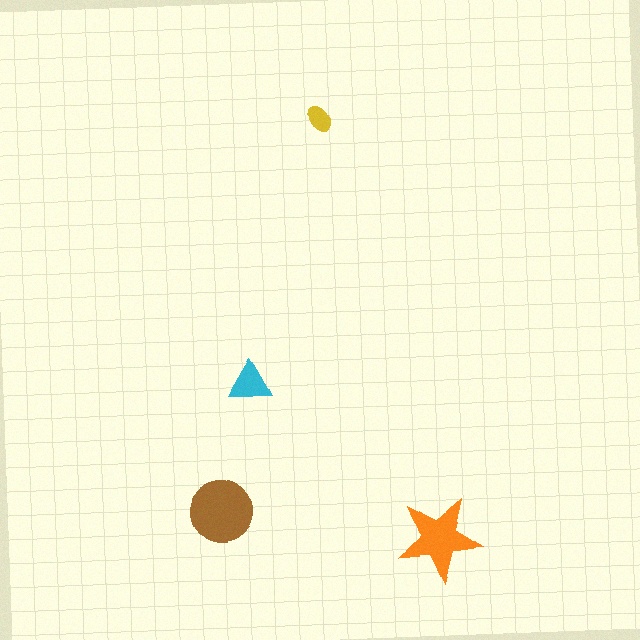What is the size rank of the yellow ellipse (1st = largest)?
4th.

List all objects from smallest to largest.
The yellow ellipse, the cyan triangle, the orange star, the brown circle.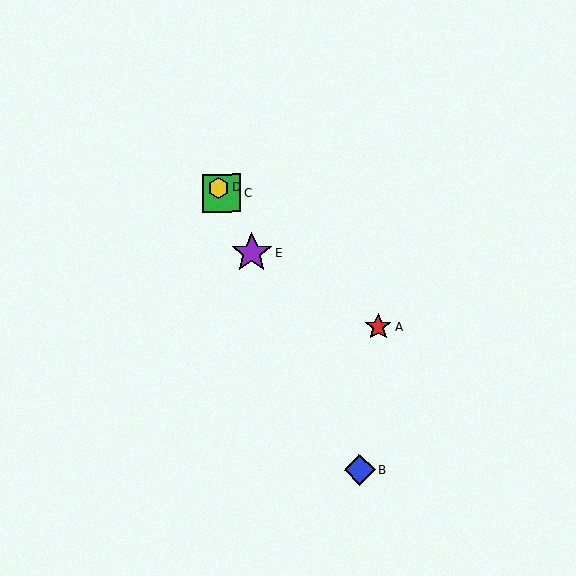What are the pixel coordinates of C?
Object C is at (222, 193).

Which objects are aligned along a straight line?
Objects B, C, D, E are aligned along a straight line.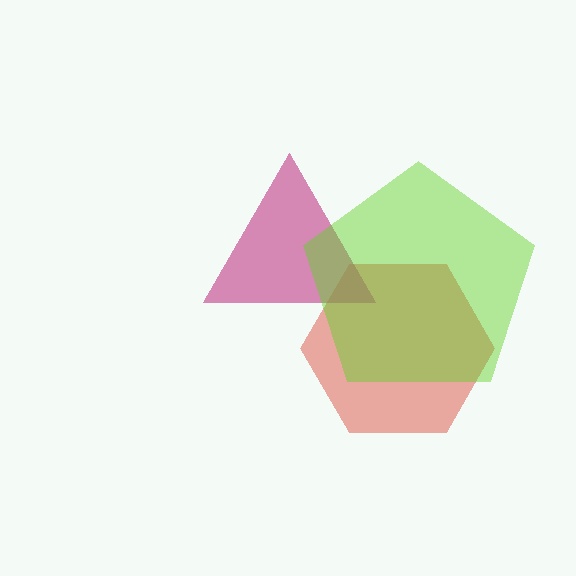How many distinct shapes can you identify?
There are 3 distinct shapes: a red hexagon, a magenta triangle, a lime pentagon.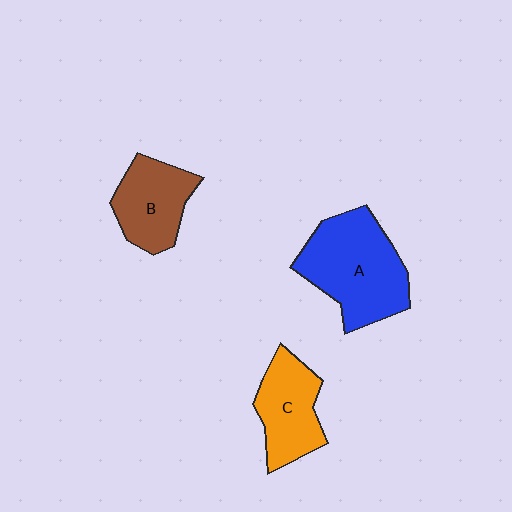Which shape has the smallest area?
Shape B (brown).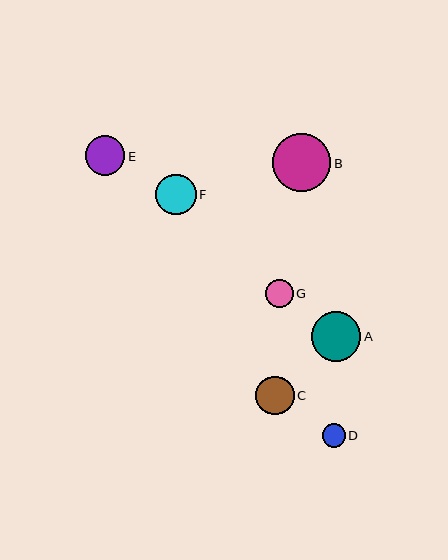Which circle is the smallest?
Circle D is the smallest with a size of approximately 23 pixels.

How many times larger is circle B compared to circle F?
Circle B is approximately 1.4 times the size of circle F.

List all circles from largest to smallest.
From largest to smallest: B, A, F, E, C, G, D.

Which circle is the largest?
Circle B is the largest with a size of approximately 58 pixels.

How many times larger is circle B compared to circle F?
Circle B is approximately 1.4 times the size of circle F.